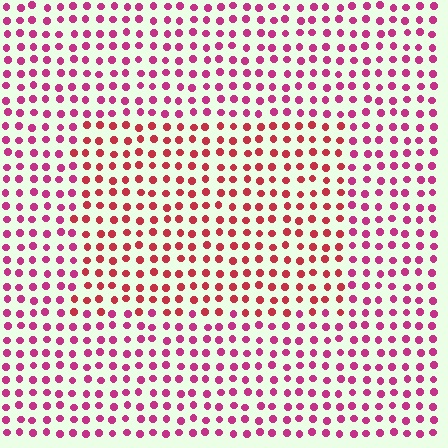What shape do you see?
I see a rectangle.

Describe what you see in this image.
The image is filled with small magenta elements in a uniform arrangement. A rectangle-shaped region is visible where the elements are tinted to a slightly different hue, forming a subtle color boundary.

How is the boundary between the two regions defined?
The boundary is defined purely by a slight shift in hue (about 28 degrees). Spacing, size, and orientation are identical on both sides.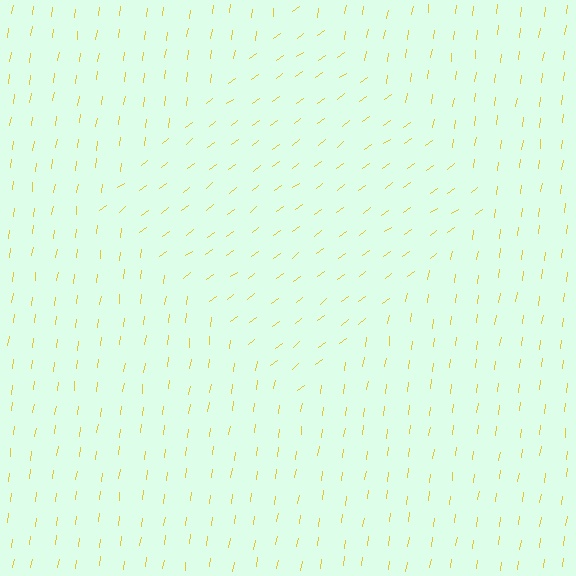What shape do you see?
I see a diamond.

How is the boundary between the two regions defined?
The boundary is defined purely by a change in line orientation (approximately 45 degrees difference). All lines are the same color and thickness.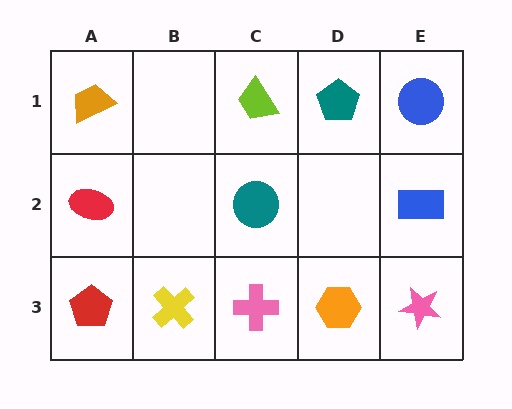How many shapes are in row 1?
4 shapes.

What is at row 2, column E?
A blue rectangle.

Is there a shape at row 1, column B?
No, that cell is empty.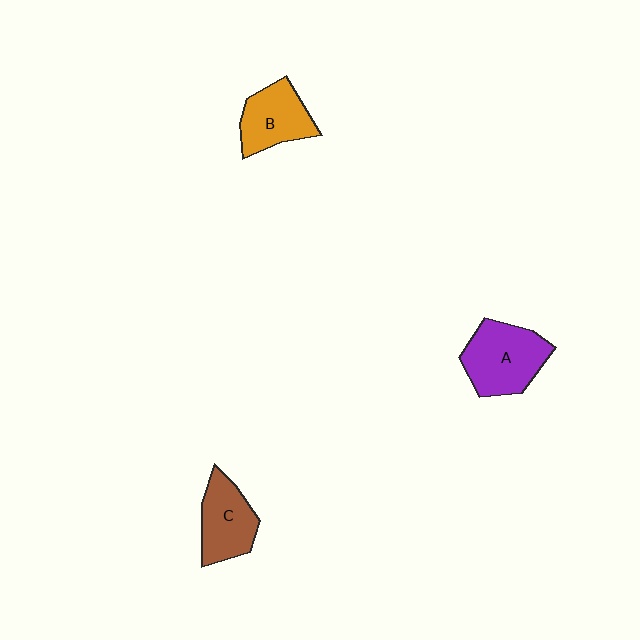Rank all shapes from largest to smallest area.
From largest to smallest: A (purple), C (brown), B (orange).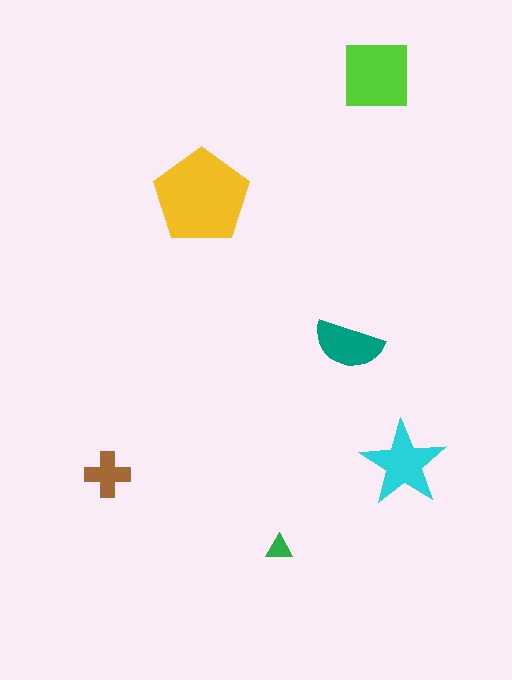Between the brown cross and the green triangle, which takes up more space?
The brown cross.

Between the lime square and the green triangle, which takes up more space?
The lime square.